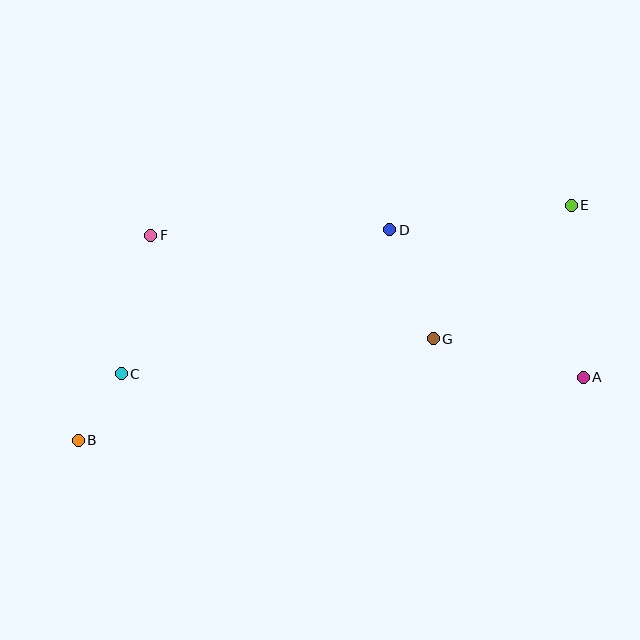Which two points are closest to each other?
Points B and C are closest to each other.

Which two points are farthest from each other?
Points B and E are farthest from each other.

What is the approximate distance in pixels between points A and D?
The distance between A and D is approximately 243 pixels.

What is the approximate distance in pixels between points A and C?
The distance between A and C is approximately 462 pixels.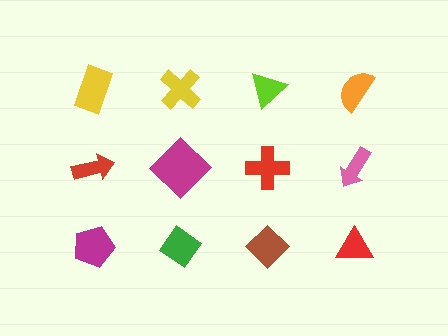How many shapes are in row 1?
4 shapes.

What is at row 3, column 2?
A green diamond.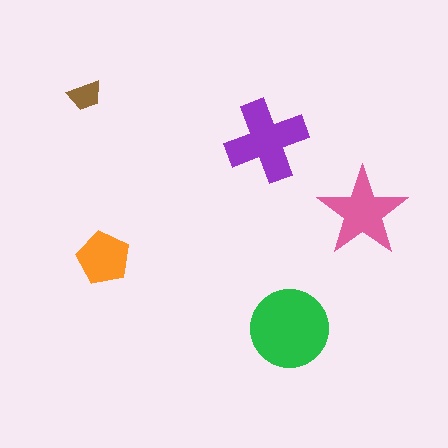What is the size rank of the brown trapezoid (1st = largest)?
5th.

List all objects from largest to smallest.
The green circle, the purple cross, the pink star, the orange pentagon, the brown trapezoid.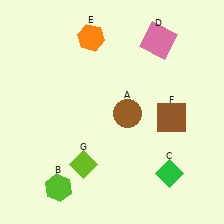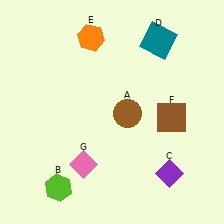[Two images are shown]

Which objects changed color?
C changed from green to purple. D changed from pink to teal. G changed from lime to pink.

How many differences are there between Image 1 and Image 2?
There are 3 differences between the two images.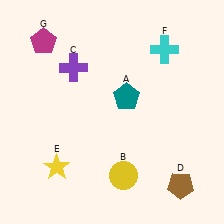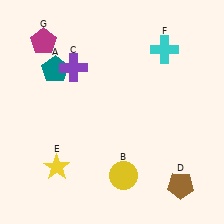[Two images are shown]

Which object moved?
The teal pentagon (A) moved left.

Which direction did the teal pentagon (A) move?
The teal pentagon (A) moved left.